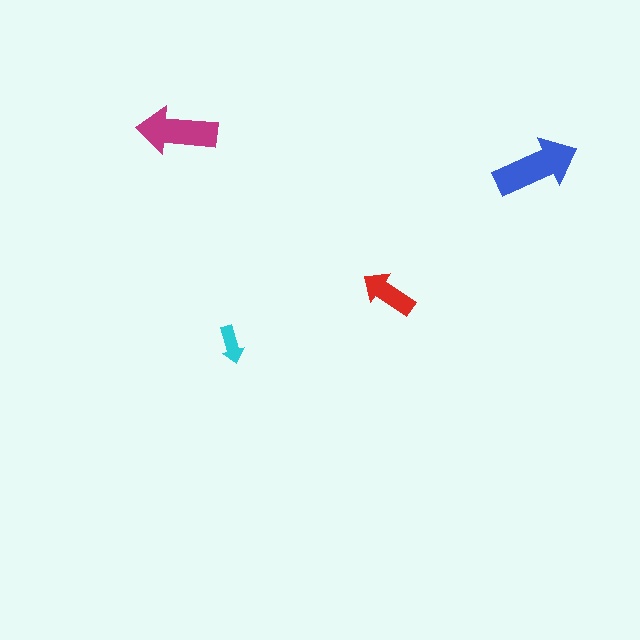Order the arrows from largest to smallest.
the blue one, the magenta one, the red one, the cyan one.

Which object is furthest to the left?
The magenta arrow is leftmost.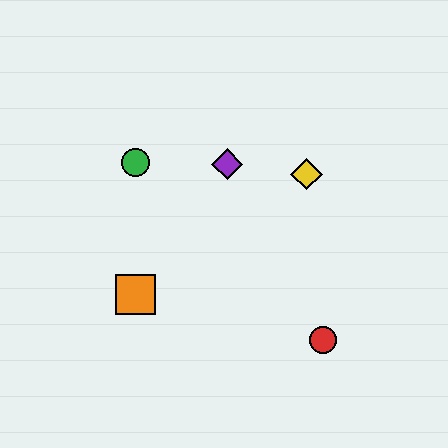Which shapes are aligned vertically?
The blue circle, the green circle, the orange square are aligned vertically.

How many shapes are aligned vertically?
3 shapes (the blue circle, the green circle, the orange square) are aligned vertically.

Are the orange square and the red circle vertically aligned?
No, the orange square is at x≈135 and the red circle is at x≈323.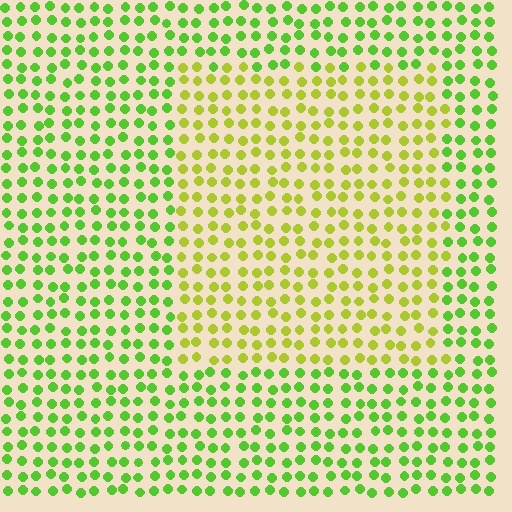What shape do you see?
I see a rectangle.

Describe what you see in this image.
The image is filled with small lime elements in a uniform arrangement. A rectangle-shaped region is visible where the elements are tinted to a slightly different hue, forming a subtle color boundary.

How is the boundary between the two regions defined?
The boundary is defined purely by a slight shift in hue (about 34 degrees). Spacing, size, and orientation are identical on both sides.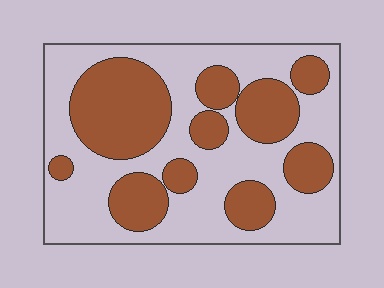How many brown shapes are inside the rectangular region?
10.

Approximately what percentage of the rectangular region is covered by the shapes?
Approximately 40%.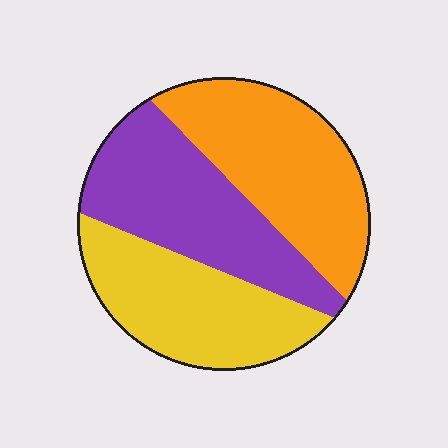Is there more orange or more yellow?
Orange.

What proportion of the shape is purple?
Purple covers around 35% of the shape.